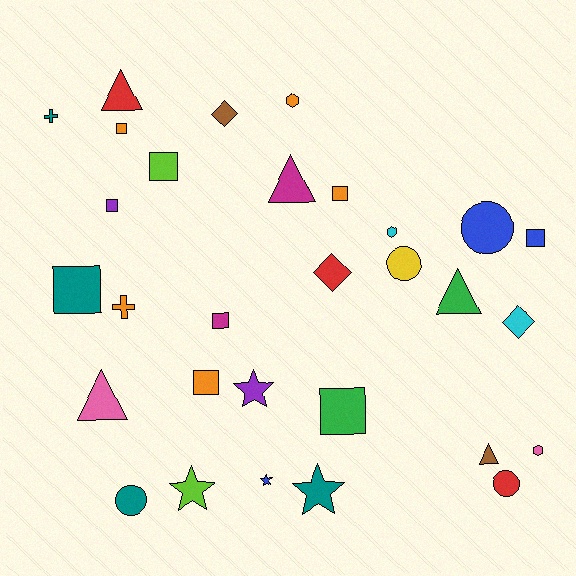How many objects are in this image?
There are 30 objects.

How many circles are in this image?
There are 4 circles.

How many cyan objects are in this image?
There are 2 cyan objects.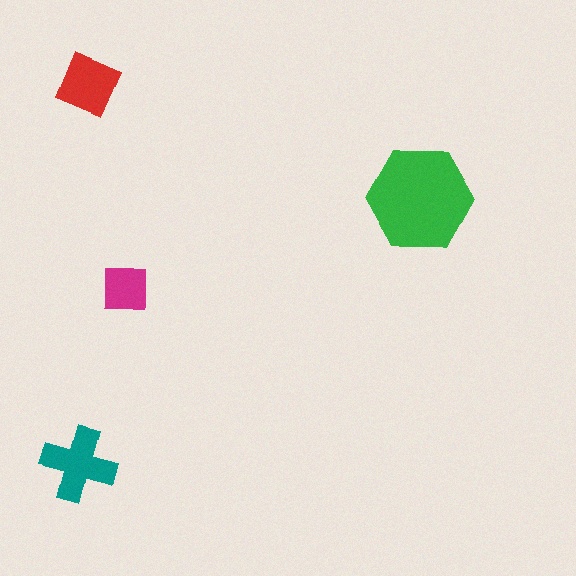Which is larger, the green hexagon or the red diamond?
The green hexagon.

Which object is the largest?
The green hexagon.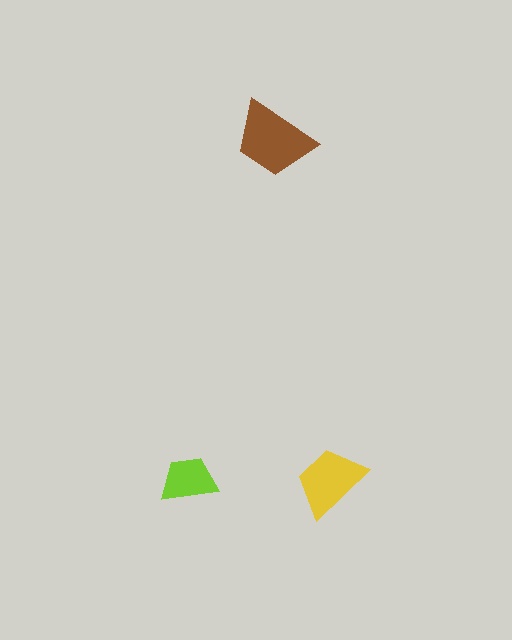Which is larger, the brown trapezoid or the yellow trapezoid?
The brown one.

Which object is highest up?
The brown trapezoid is topmost.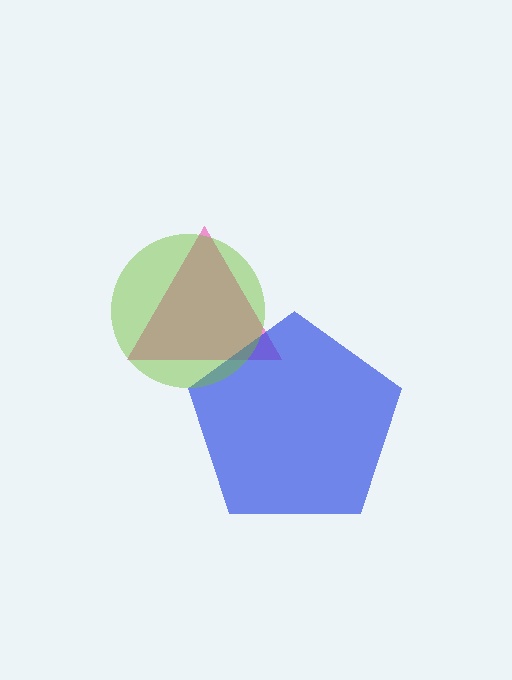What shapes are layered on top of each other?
The layered shapes are: a pink triangle, a blue pentagon, a lime circle.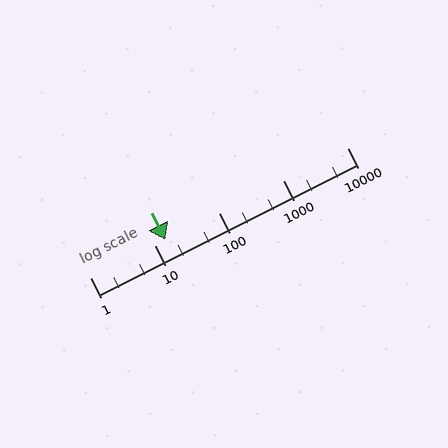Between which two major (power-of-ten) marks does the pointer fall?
The pointer is between 10 and 100.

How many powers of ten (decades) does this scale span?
The scale spans 4 decades, from 1 to 10000.